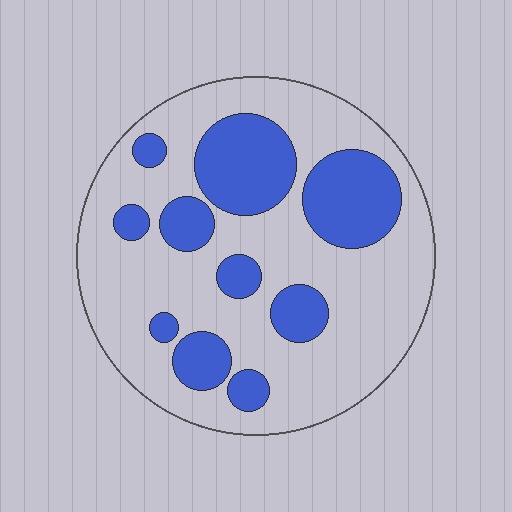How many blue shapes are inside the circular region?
10.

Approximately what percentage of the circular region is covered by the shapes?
Approximately 30%.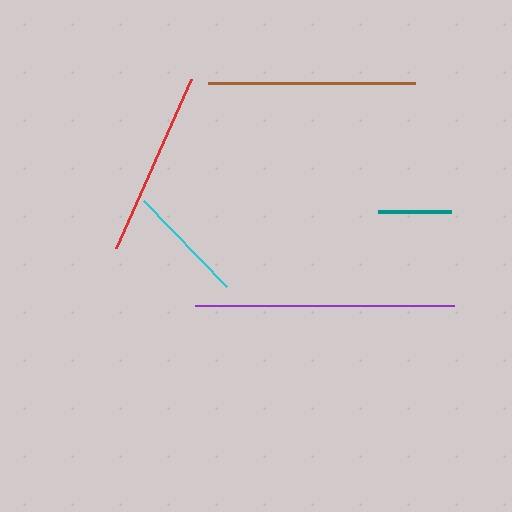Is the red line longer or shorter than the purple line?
The purple line is longer than the red line.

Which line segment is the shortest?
The teal line is the shortest at approximately 73 pixels.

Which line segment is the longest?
The purple line is the longest at approximately 258 pixels.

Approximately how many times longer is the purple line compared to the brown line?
The purple line is approximately 1.2 times the length of the brown line.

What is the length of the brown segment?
The brown segment is approximately 207 pixels long.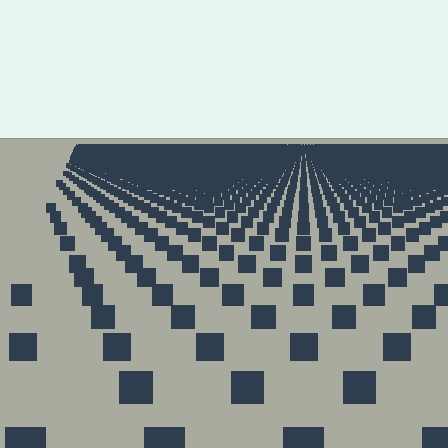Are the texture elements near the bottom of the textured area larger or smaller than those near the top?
Larger. Near the bottom, elements are closer to the viewer and appear at a bigger on-screen size.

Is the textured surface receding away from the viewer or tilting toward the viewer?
The surface is receding away from the viewer. Texture elements get smaller and denser toward the top.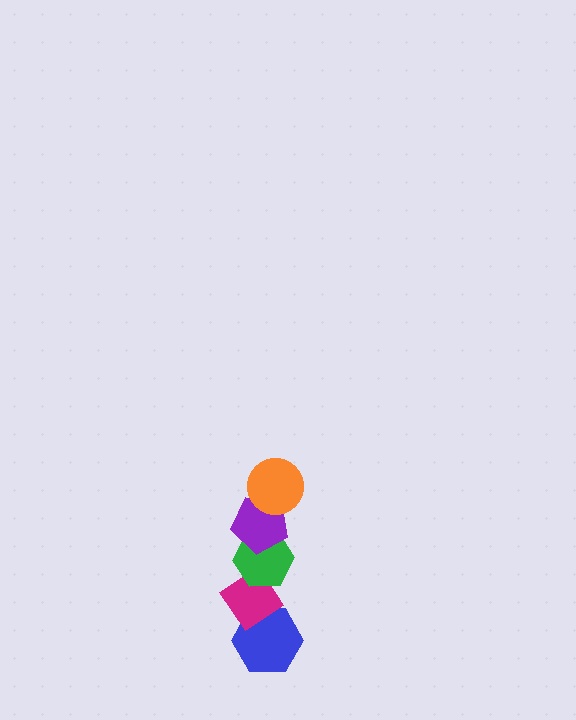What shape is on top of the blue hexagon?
The magenta diamond is on top of the blue hexagon.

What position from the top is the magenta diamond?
The magenta diamond is 4th from the top.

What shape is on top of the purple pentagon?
The orange circle is on top of the purple pentagon.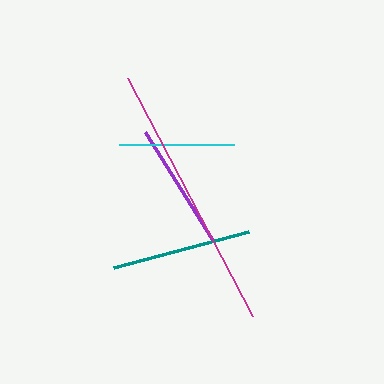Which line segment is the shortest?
The cyan line is the shortest at approximately 115 pixels.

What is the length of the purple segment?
The purple segment is approximately 127 pixels long.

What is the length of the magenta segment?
The magenta segment is approximately 269 pixels long.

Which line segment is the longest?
The magenta line is the longest at approximately 269 pixels.